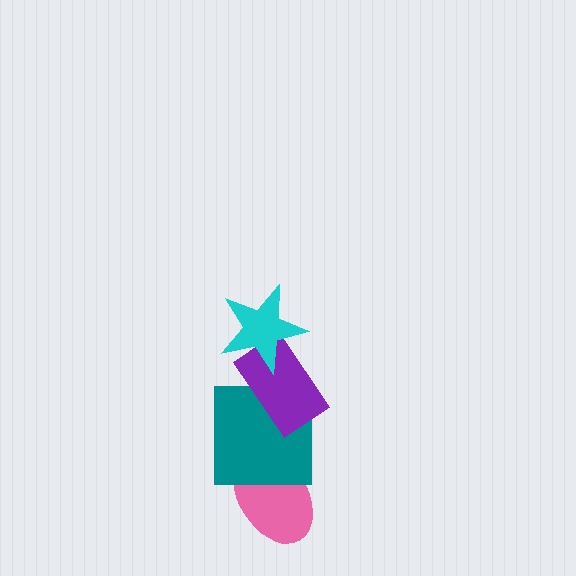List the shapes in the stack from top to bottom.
From top to bottom: the cyan star, the purple rectangle, the teal square, the pink ellipse.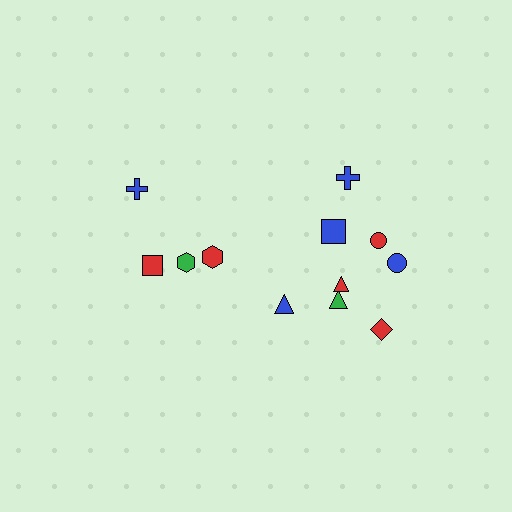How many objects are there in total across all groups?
There are 12 objects.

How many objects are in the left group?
There are 4 objects.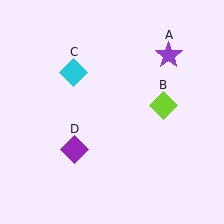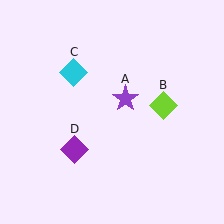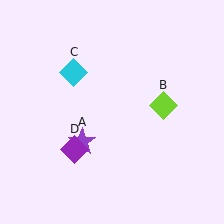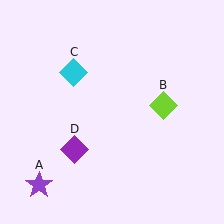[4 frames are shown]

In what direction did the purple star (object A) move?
The purple star (object A) moved down and to the left.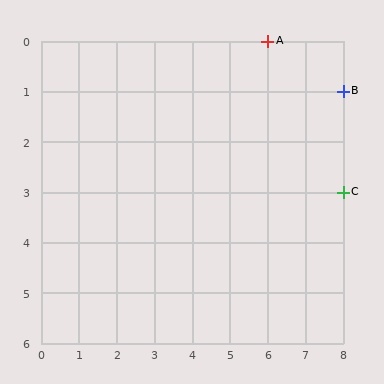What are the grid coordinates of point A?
Point A is at grid coordinates (6, 0).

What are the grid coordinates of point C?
Point C is at grid coordinates (8, 3).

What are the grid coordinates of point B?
Point B is at grid coordinates (8, 1).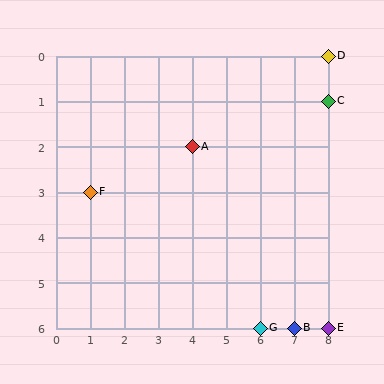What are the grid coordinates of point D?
Point D is at grid coordinates (8, 0).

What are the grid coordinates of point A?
Point A is at grid coordinates (4, 2).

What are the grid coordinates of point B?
Point B is at grid coordinates (7, 6).